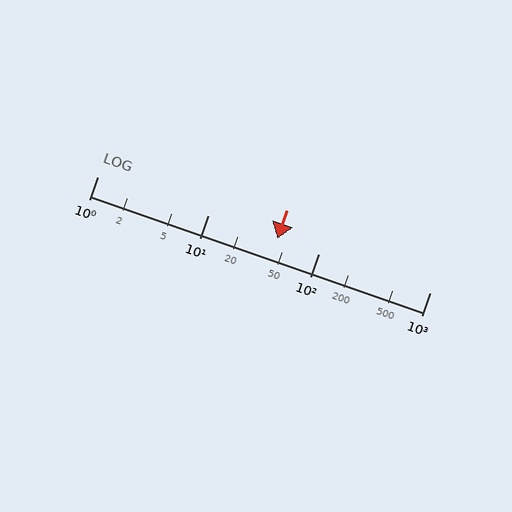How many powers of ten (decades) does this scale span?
The scale spans 3 decades, from 1 to 1000.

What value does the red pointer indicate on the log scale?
The pointer indicates approximately 42.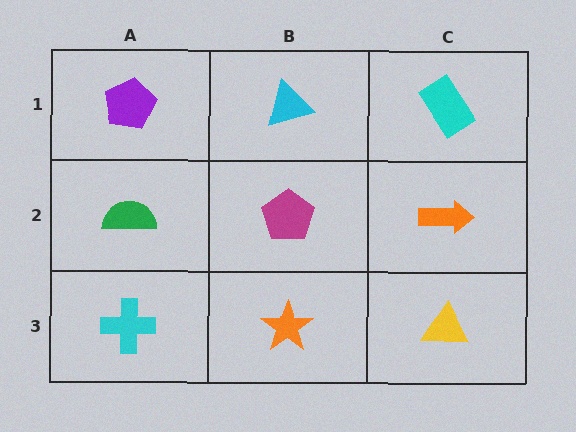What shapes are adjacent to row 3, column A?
A green semicircle (row 2, column A), an orange star (row 3, column B).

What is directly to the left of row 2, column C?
A magenta pentagon.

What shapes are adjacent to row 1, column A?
A green semicircle (row 2, column A), a cyan triangle (row 1, column B).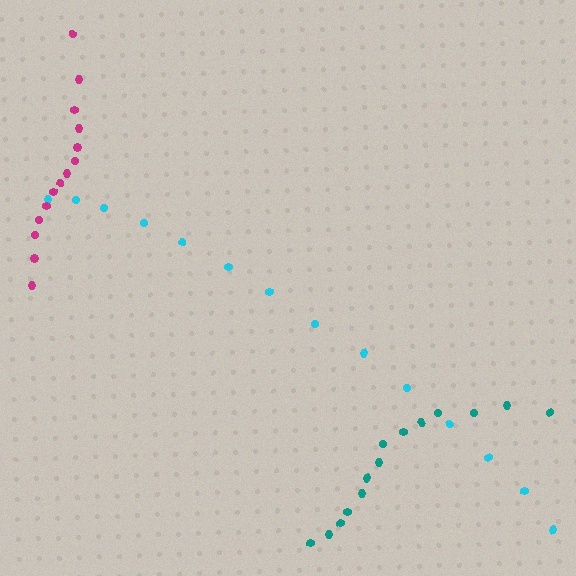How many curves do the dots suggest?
There are 3 distinct paths.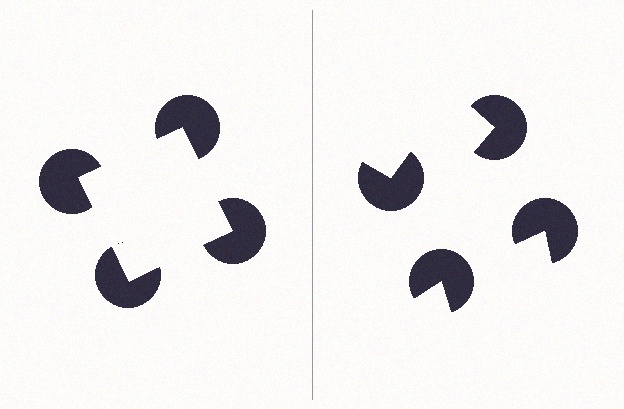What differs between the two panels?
The pac-man discs are positioned identically on both sides; only the wedge orientations differ. On the left they align to a square; on the right they are misaligned.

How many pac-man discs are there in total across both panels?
8 — 4 on each side.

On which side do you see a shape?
An illusory square appears on the left side. On the right side the wedge cuts are rotated, so no coherent shape forms.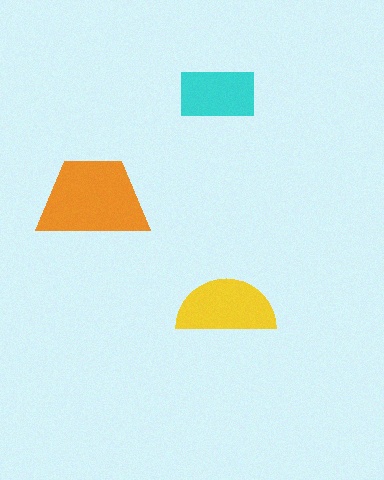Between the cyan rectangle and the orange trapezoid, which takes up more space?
The orange trapezoid.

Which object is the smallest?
The cyan rectangle.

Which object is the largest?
The orange trapezoid.